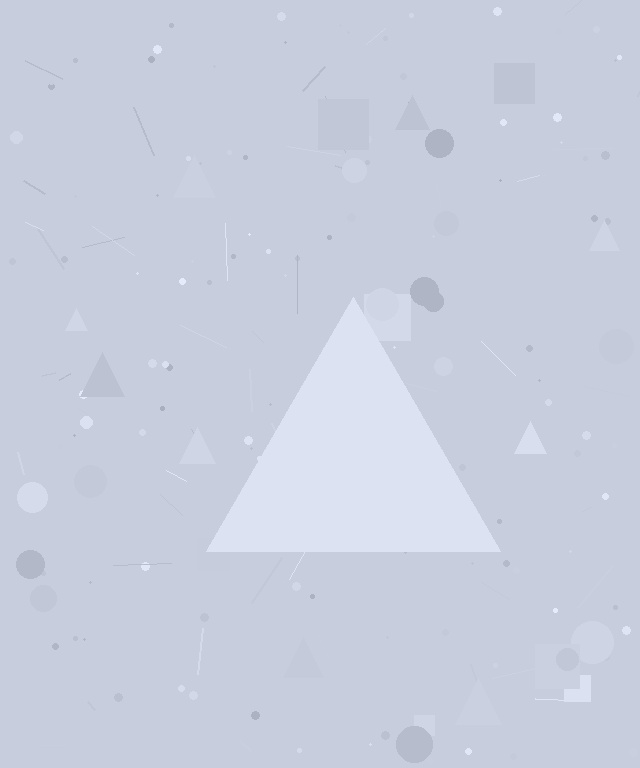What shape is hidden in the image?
A triangle is hidden in the image.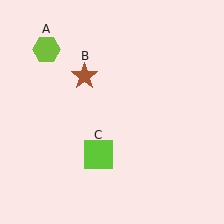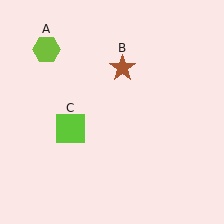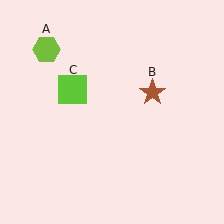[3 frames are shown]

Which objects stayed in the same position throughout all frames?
Lime hexagon (object A) remained stationary.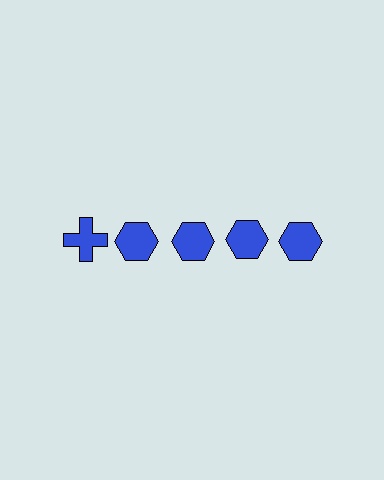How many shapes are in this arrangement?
There are 5 shapes arranged in a grid pattern.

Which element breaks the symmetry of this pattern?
The blue cross in the top row, leftmost column breaks the symmetry. All other shapes are blue hexagons.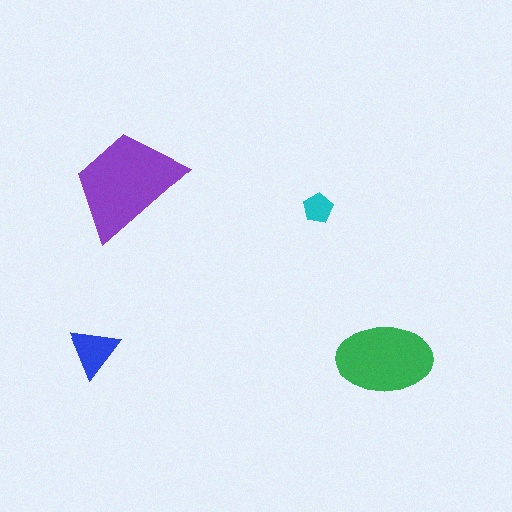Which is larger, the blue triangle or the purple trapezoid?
The purple trapezoid.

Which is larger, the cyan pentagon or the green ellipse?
The green ellipse.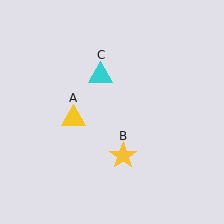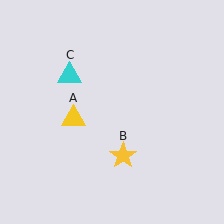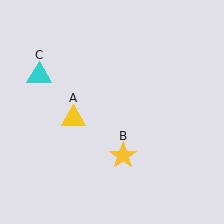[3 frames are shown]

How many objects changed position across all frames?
1 object changed position: cyan triangle (object C).